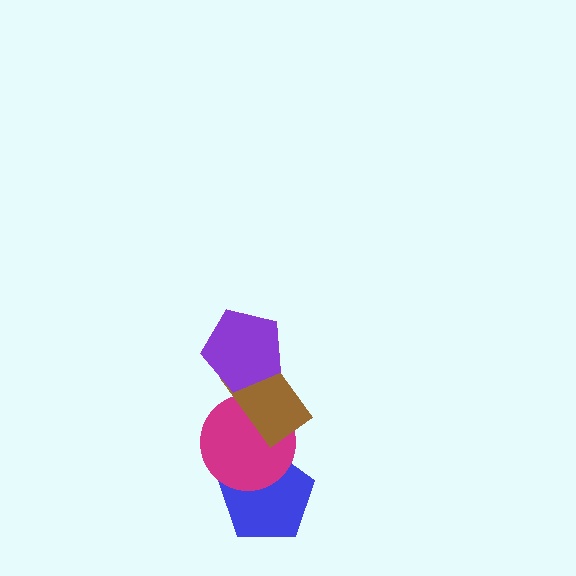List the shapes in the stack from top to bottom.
From top to bottom: the purple pentagon, the brown rectangle, the magenta circle, the blue pentagon.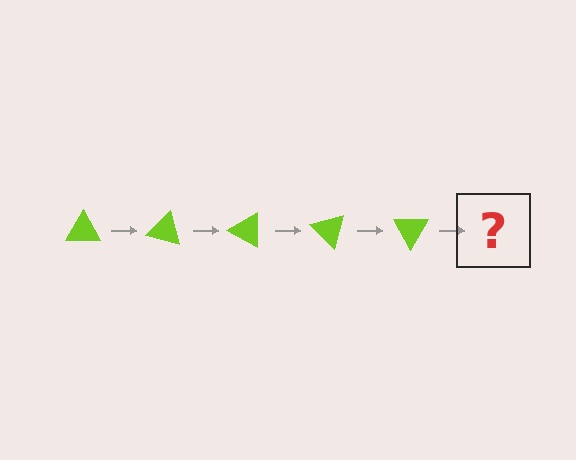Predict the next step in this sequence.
The next step is a lime triangle rotated 75 degrees.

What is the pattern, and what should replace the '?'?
The pattern is that the triangle rotates 15 degrees each step. The '?' should be a lime triangle rotated 75 degrees.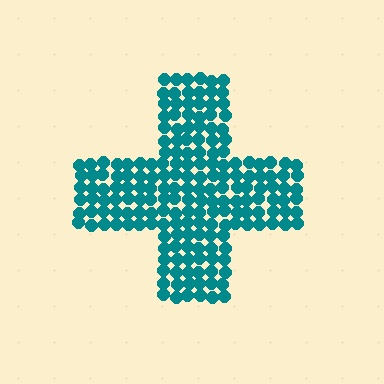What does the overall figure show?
The overall figure shows a cross.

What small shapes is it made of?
It is made of small circles.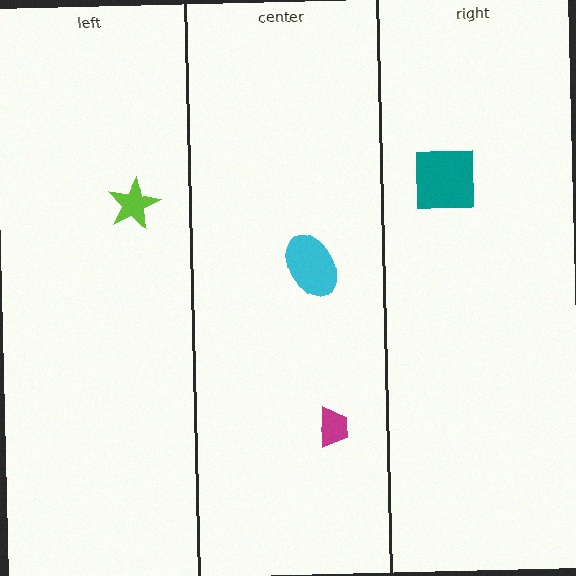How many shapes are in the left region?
1.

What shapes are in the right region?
The teal square.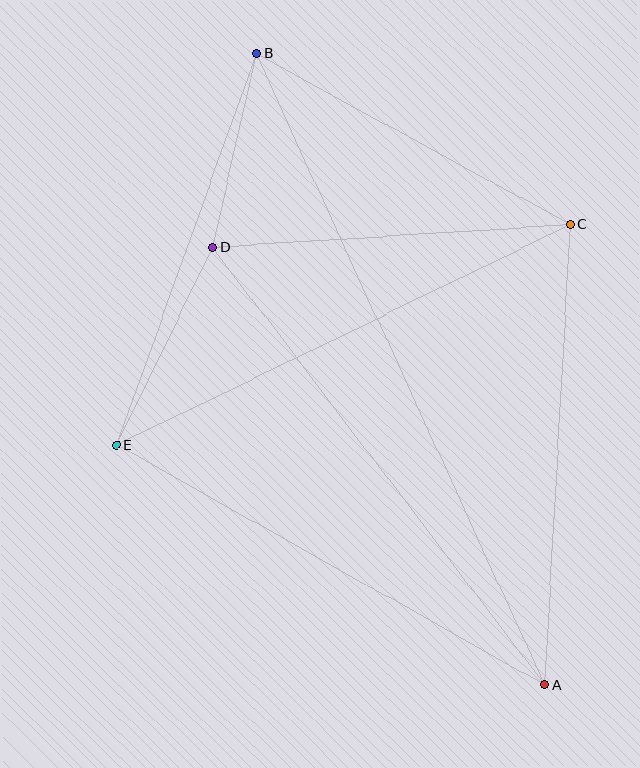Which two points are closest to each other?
Points B and D are closest to each other.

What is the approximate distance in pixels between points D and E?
The distance between D and E is approximately 221 pixels.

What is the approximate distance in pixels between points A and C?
The distance between A and C is approximately 462 pixels.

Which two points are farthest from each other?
Points A and B are farthest from each other.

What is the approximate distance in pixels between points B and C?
The distance between B and C is approximately 357 pixels.